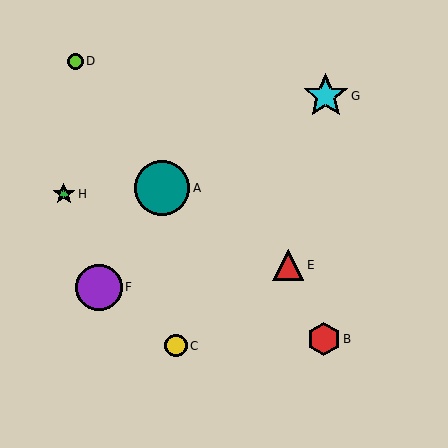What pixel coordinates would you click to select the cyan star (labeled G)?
Click at (326, 96) to select the cyan star G.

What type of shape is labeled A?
Shape A is a teal circle.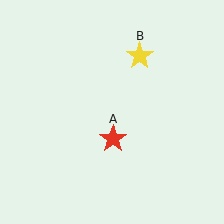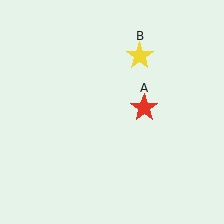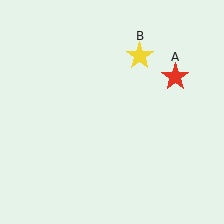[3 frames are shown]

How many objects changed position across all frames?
1 object changed position: red star (object A).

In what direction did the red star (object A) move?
The red star (object A) moved up and to the right.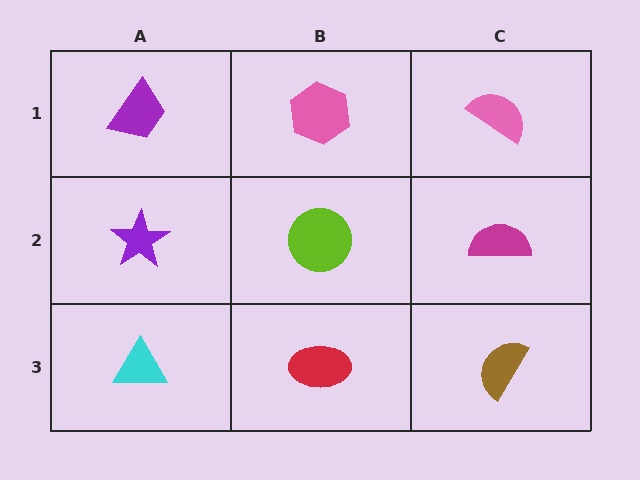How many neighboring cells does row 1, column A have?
2.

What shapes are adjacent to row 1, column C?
A magenta semicircle (row 2, column C), a pink hexagon (row 1, column B).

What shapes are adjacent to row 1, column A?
A purple star (row 2, column A), a pink hexagon (row 1, column B).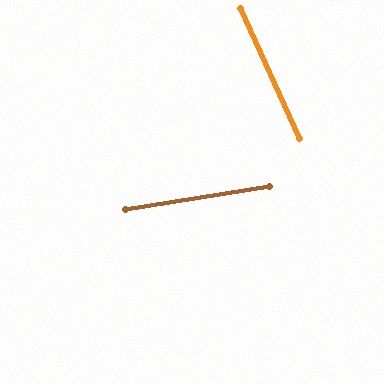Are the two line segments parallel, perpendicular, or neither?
Neither parallel nor perpendicular — they differ by about 75°.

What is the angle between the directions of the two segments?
Approximately 75 degrees.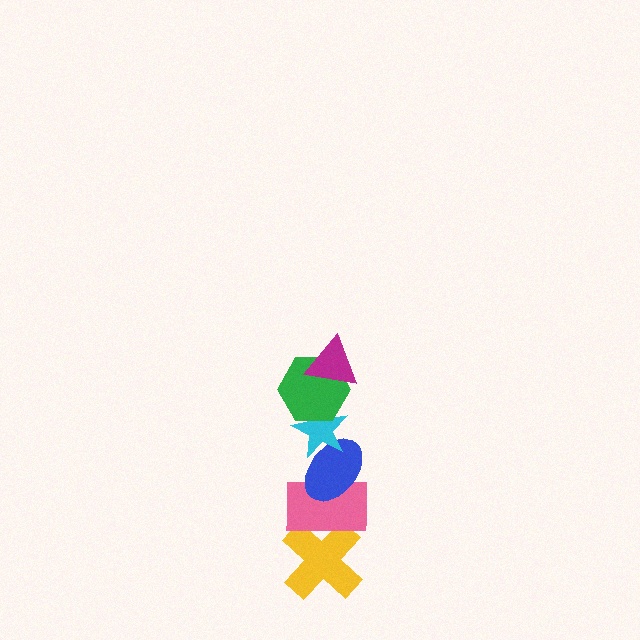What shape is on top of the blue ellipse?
The cyan star is on top of the blue ellipse.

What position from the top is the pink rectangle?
The pink rectangle is 5th from the top.